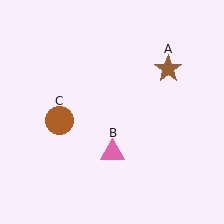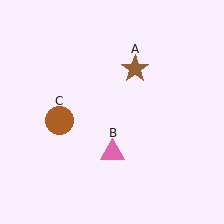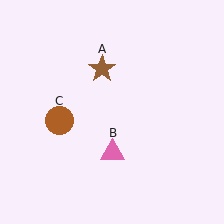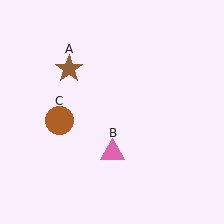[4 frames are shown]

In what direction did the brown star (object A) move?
The brown star (object A) moved left.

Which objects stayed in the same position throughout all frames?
Pink triangle (object B) and brown circle (object C) remained stationary.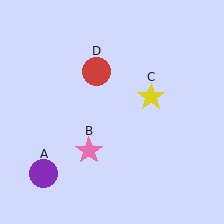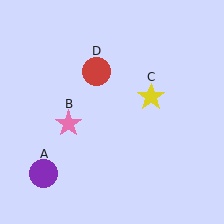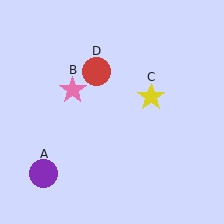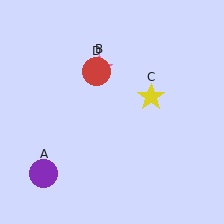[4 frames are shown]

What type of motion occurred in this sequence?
The pink star (object B) rotated clockwise around the center of the scene.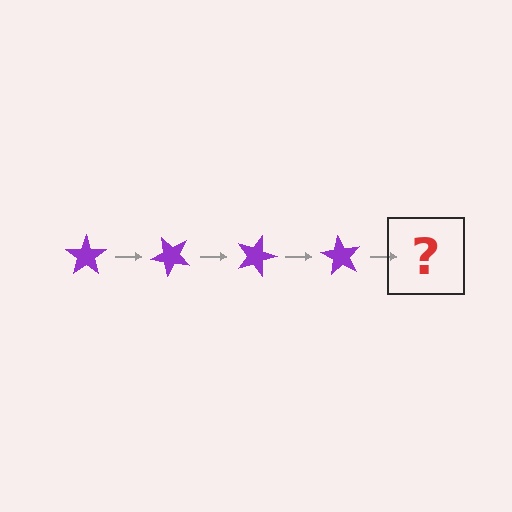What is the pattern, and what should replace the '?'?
The pattern is that the star rotates 45 degrees each step. The '?' should be a purple star rotated 180 degrees.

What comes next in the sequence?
The next element should be a purple star rotated 180 degrees.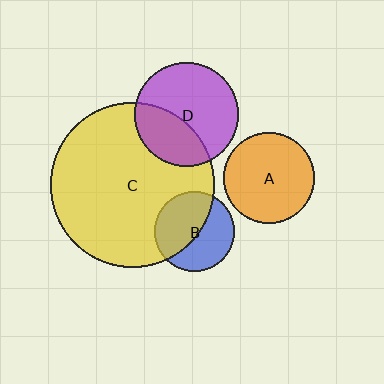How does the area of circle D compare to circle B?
Approximately 1.7 times.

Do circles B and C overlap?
Yes.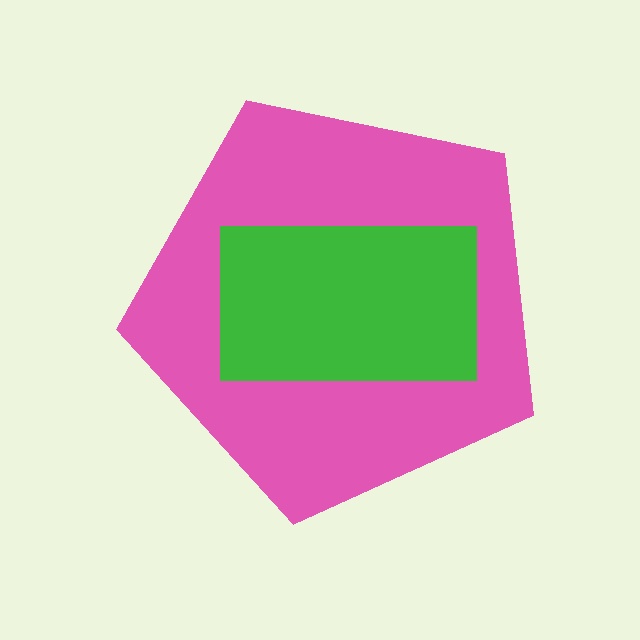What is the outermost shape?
The pink pentagon.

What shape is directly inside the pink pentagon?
The green rectangle.